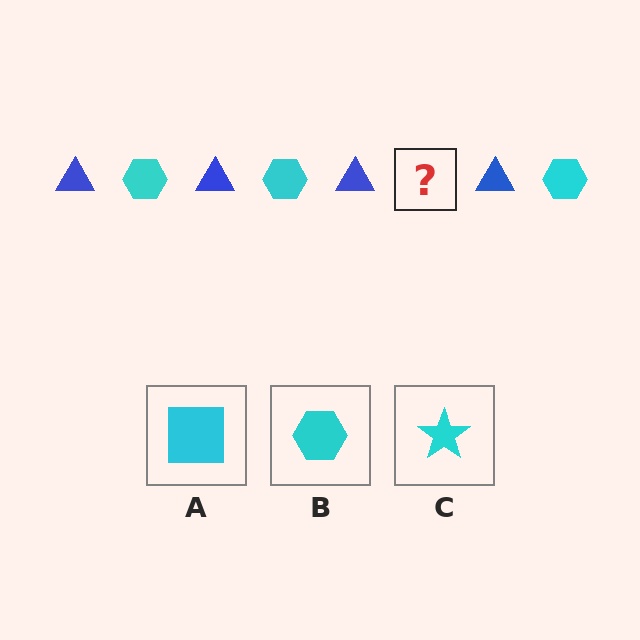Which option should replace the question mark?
Option B.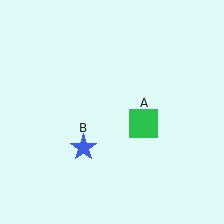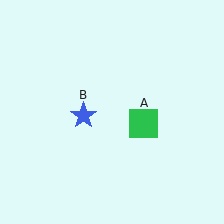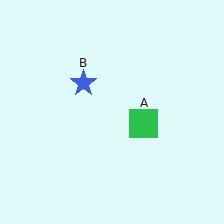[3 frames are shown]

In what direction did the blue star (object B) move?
The blue star (object B) moved up.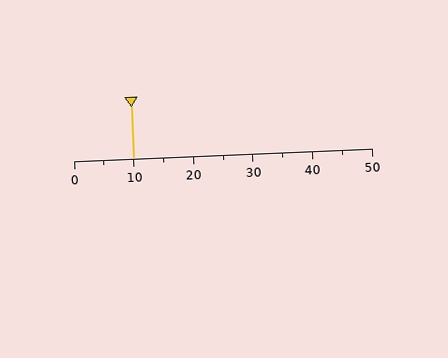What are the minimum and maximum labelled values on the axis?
The axis runs from 0 to 50.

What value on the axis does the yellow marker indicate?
The marker indicates approximately 10.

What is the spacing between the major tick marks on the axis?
The major ticks are spaced 10 apart.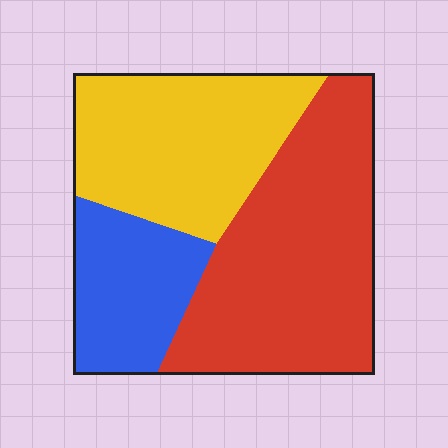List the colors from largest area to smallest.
From largest to smallest: red, yellow, blue.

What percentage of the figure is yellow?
Yellow takes up about one third (1/3) of the figure.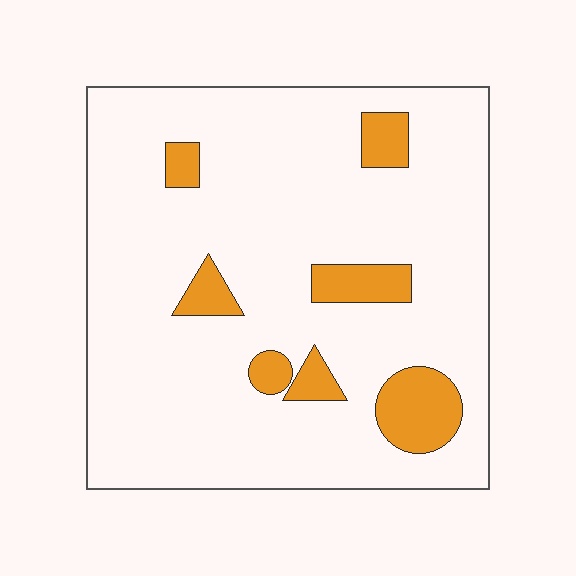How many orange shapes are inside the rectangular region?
7.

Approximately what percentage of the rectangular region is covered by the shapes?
Approximately 10%.